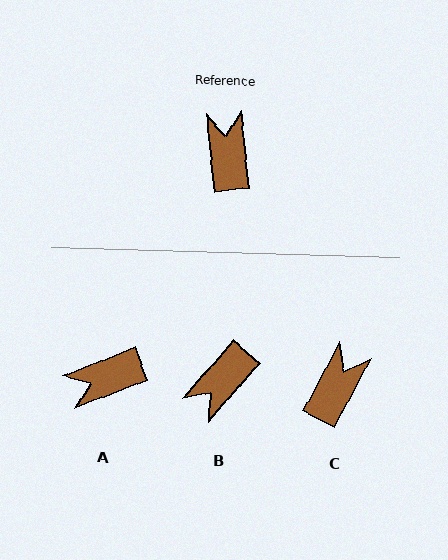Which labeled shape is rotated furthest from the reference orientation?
B, about 132 degrees away.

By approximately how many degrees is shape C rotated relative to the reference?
Approximately 34 degrees clockwise.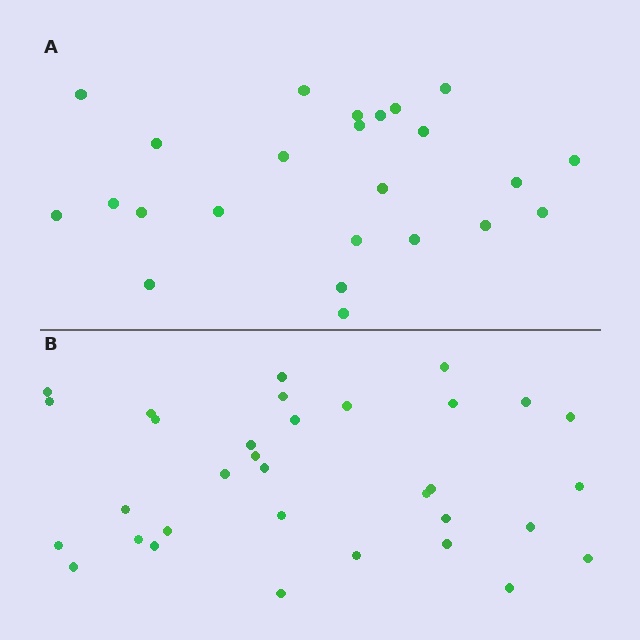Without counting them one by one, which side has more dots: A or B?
Region B (the bottom region) has more dots.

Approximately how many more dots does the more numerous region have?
Region B has roughly 8 or so more dots than region A.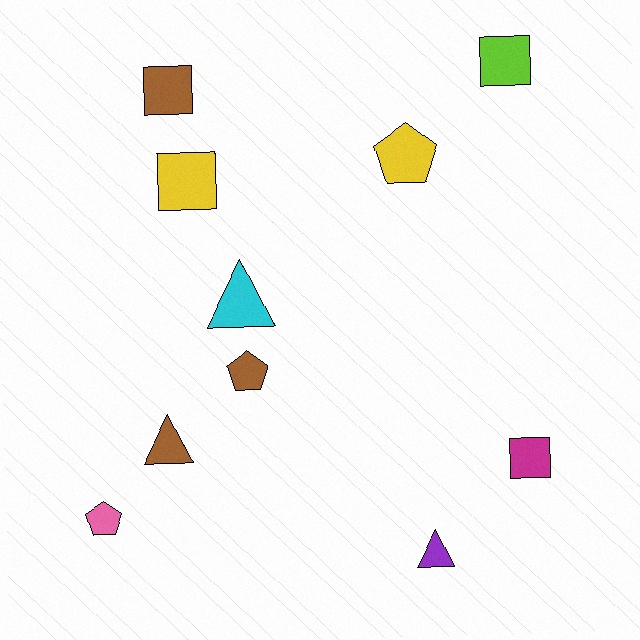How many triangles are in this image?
There are 3 triangles.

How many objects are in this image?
There are 10 objects.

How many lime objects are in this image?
There is 1 lime object.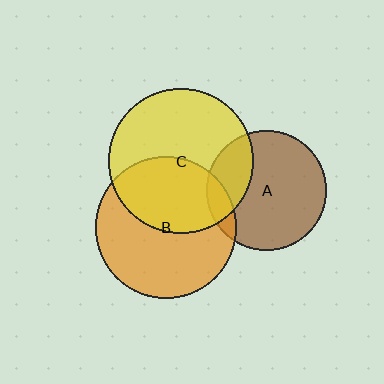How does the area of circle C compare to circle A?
Approximately 1.5 times.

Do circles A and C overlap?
Yes.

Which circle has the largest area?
Circle C (yellow).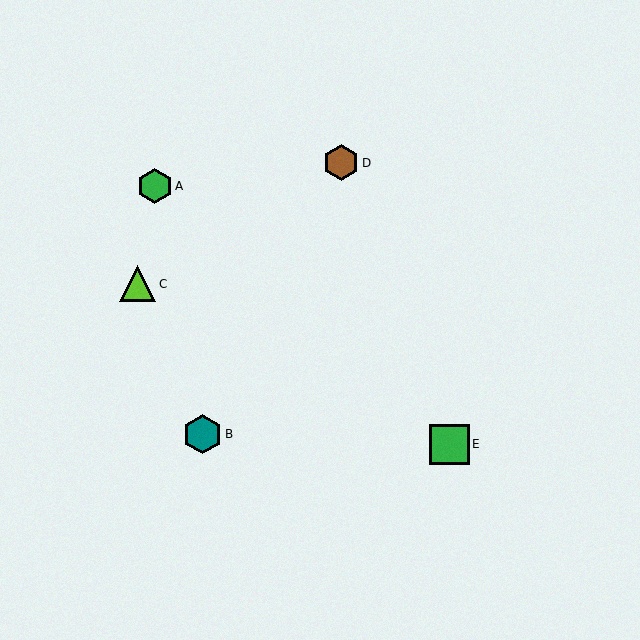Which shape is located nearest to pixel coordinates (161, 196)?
The green hexagon (labeled A) at (155, 186) is nearest to that location.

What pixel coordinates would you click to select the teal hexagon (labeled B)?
Click at (203, 434) to select the teal hexagon B.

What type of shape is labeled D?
Shape D is a brown hexagon.